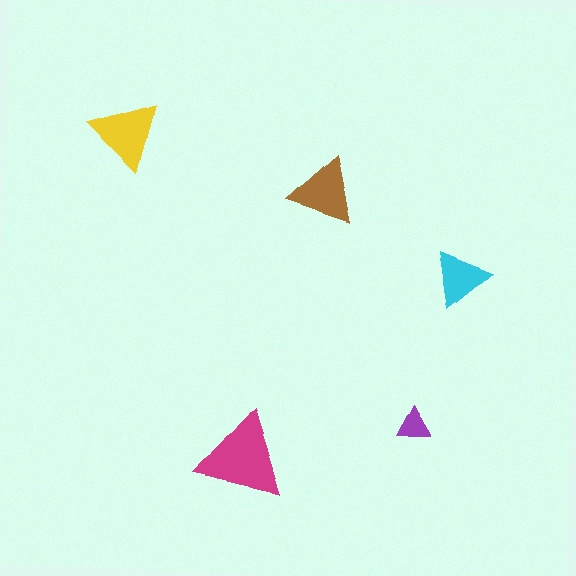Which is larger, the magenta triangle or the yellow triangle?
The magenta one.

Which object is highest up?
The yellow triangle is topmost.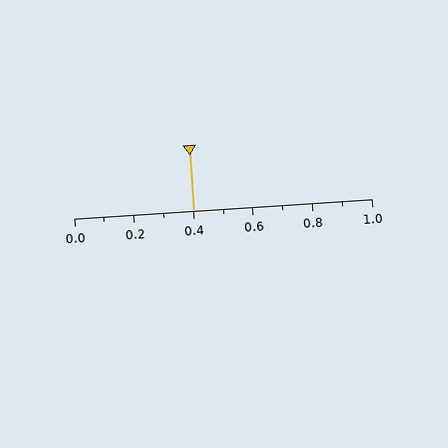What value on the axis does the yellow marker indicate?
The marker indicates approximately 0.4.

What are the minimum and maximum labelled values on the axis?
The axis runs from 0.0 to 1.0.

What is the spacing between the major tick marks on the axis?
The major ticks are spaced 0.2 apart.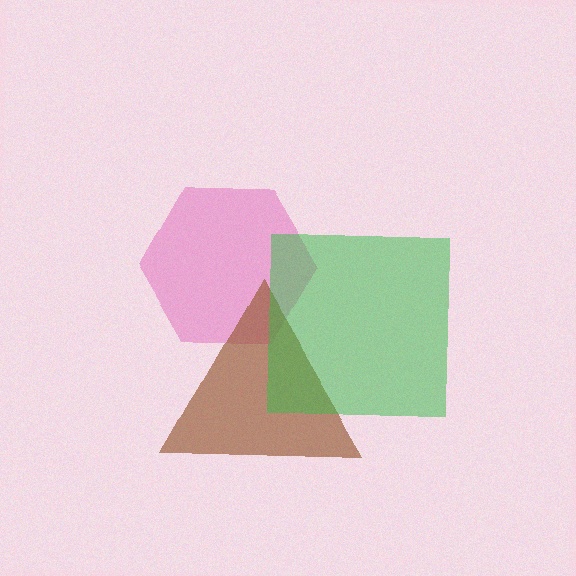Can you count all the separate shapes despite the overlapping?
Yes, there are 3 separate shapes.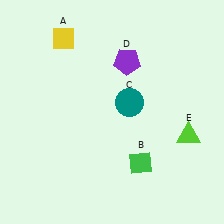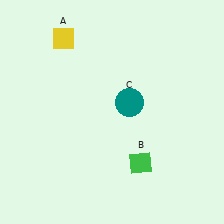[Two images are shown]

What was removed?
The lime triangle (E), the purple pentagon (D) were removed in Image 2.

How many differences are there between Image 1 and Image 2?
There are 2 differences between the two images.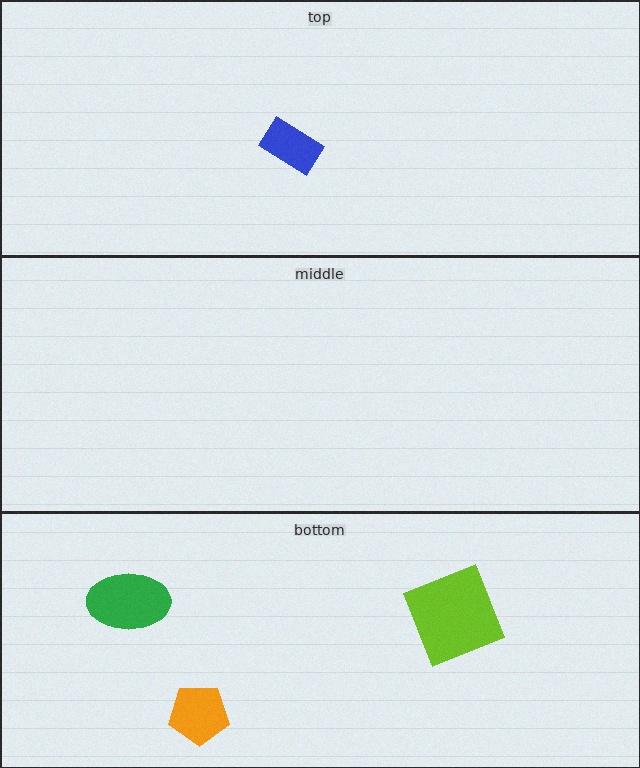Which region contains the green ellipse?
The bottom region.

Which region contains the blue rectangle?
The top region.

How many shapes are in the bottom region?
3.